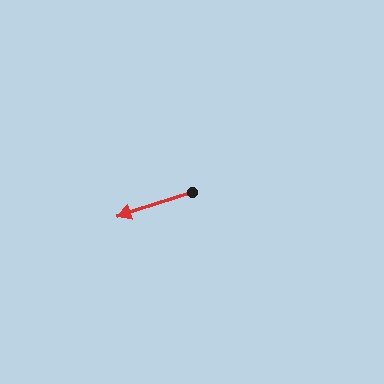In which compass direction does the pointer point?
West.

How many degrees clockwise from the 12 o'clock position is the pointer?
Approximately 252 degrees.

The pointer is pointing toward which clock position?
Roughly 8 o'clock.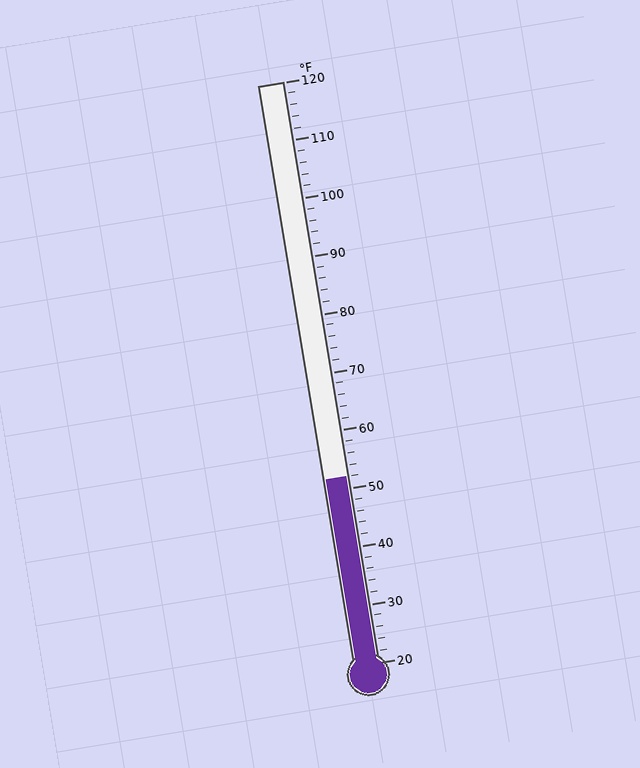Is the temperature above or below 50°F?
The temperature is above 50°F.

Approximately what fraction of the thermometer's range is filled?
The thermometer is filled to approximately 30% of its range.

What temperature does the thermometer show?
The thermometer shows approximately 52°F.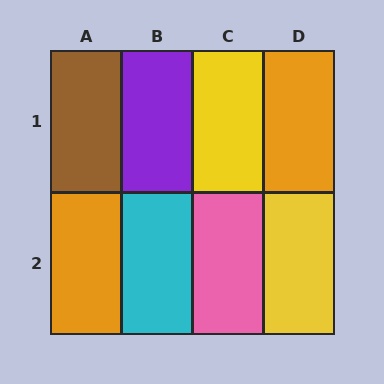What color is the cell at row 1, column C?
Yellow.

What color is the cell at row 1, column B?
Purple.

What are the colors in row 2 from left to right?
Orange, cyan, pink, yellow.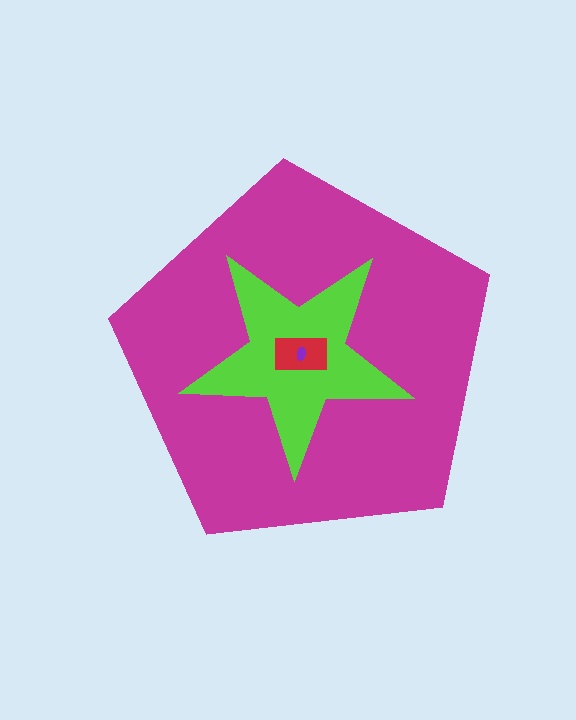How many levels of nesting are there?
4.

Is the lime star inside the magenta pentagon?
Yes.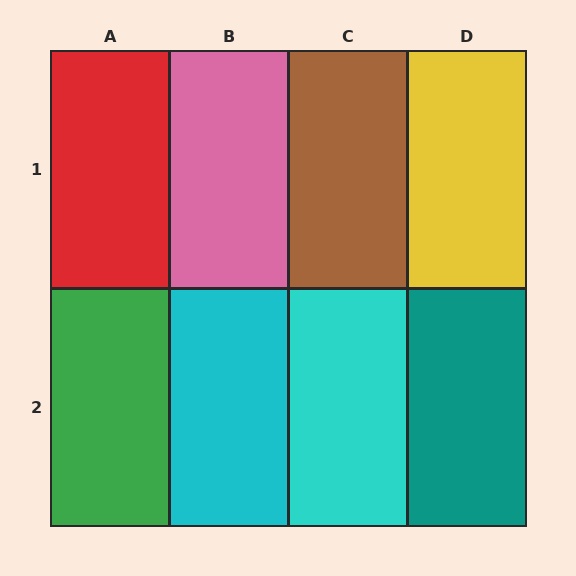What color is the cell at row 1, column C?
Brown.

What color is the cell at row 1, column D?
Yellow.